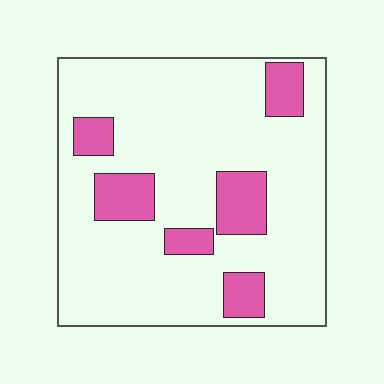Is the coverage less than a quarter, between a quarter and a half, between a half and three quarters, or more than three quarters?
Less than a quarter.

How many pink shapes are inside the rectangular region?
6.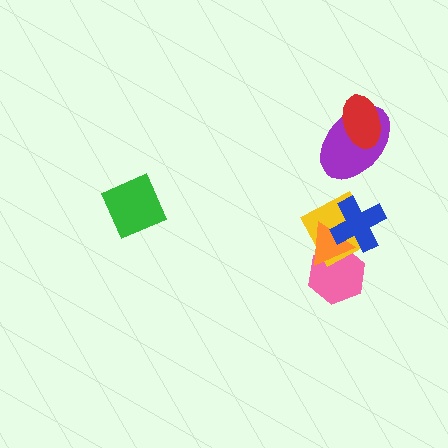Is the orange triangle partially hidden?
Yes, it is partially covered by another shape.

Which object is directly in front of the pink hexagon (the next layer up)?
The yellow diamond is directly in front of the pink hexagon.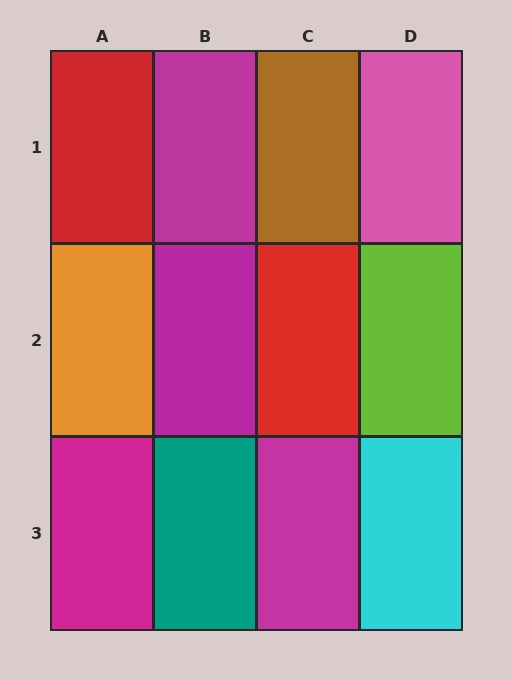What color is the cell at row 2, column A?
Orange.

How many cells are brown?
1 cell is brown.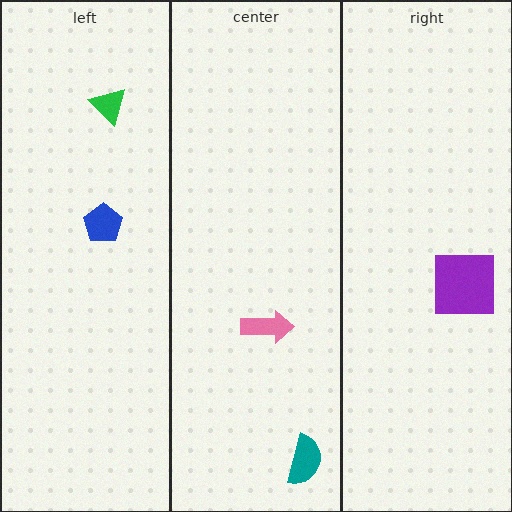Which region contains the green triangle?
The left region.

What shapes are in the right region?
The purple square.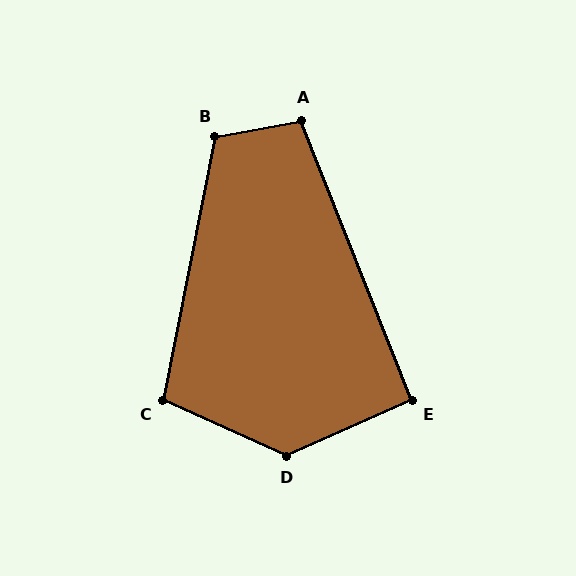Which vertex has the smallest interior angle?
E, at approximately 92 degrees.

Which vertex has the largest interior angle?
D, at approximately 132 degrees.